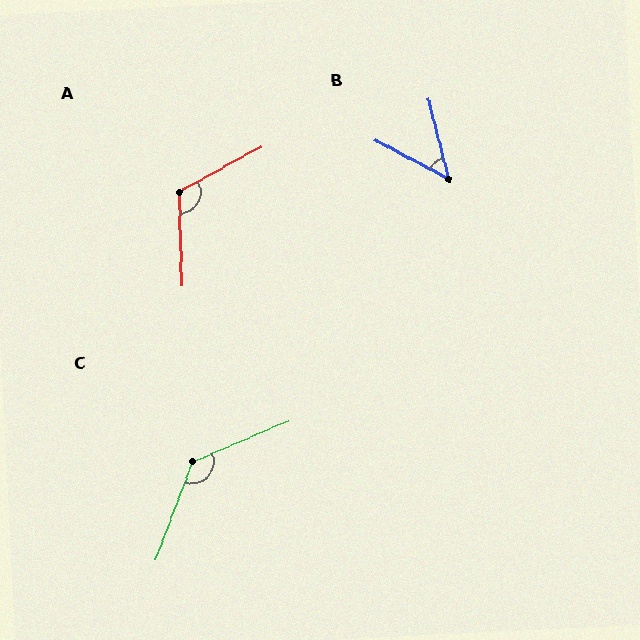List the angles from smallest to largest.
B (48°), A (117°), C (134°).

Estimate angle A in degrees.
Approximately 117 degrees.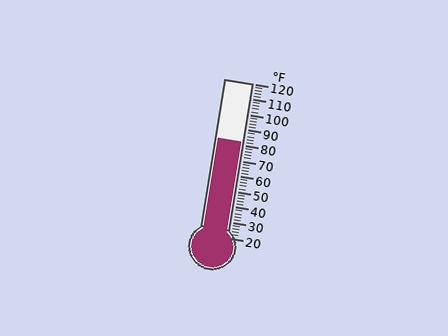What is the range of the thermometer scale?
The thermometer scale ranges from 20°F to 120°F.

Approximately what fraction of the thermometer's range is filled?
The thermometer is filled to approximately 60% of its range.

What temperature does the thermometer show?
The thermometer shows approximately 82°F.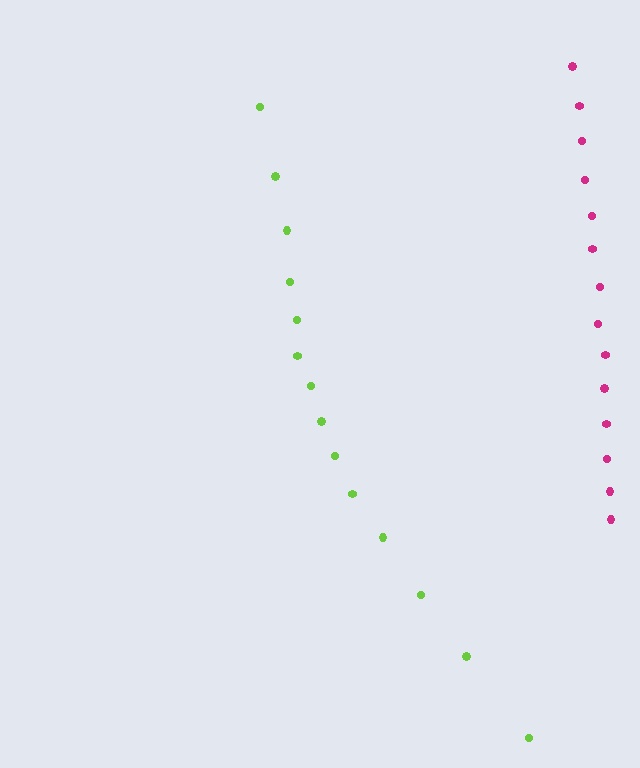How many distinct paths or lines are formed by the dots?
There are 2 distinct paths.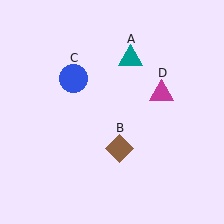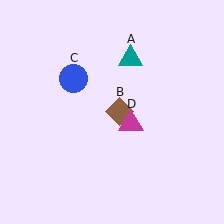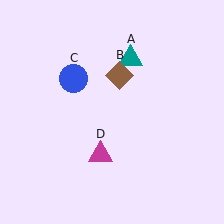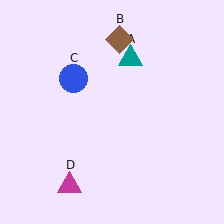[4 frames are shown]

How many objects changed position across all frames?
2 objects changed position: brown diamond (object B), magenta triangle (object D).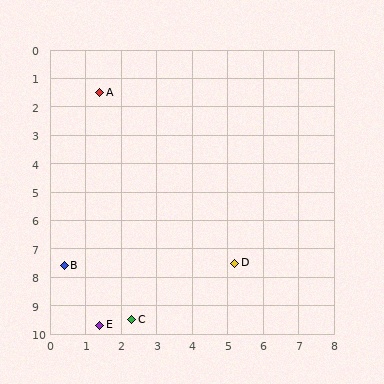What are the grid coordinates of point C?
Point C is at approximately (2.3, 9.5).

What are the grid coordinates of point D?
Point D is at approximately (5.2, 7.5).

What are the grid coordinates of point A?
Point A is at approximately (1.4, 1.5).